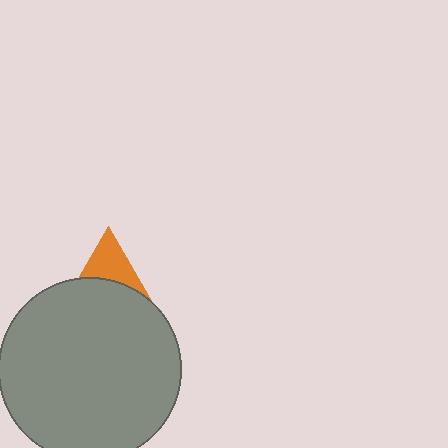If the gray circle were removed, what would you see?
You would see the complete orange triangle.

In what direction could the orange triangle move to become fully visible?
The orange triangle could move up. That would shift it out from behind the gray circle entirely.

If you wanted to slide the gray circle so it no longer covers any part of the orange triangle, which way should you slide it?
Slide it down — that is the most direct way to separate the two shapes.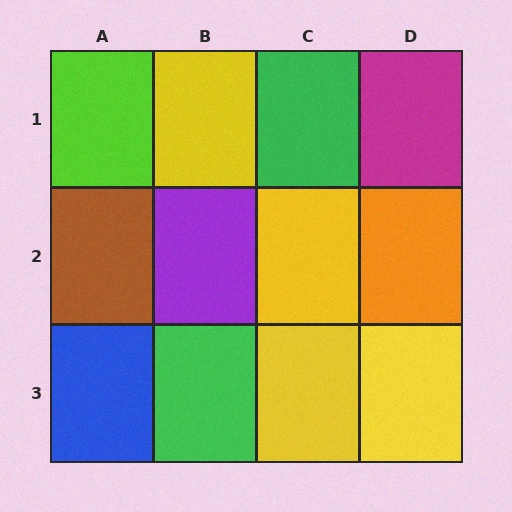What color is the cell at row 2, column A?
Brown.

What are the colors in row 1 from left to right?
Lime, yellow, green, magenta.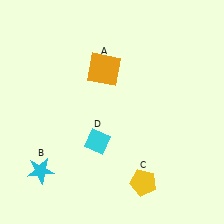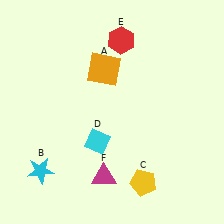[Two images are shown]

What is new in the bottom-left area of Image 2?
A magenta triangle (F) was added in the bottom-left area of Image 2.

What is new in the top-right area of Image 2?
A red hexagon (E) was added in the top-right area of Image 2.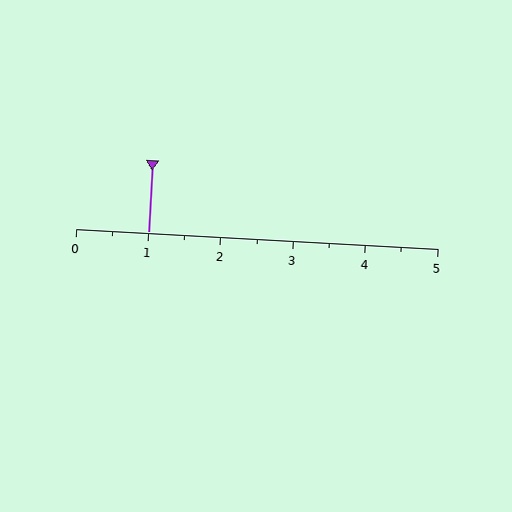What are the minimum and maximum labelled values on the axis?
The axis runs from 0 to 5.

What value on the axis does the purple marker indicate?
The marker indicates approximately 1.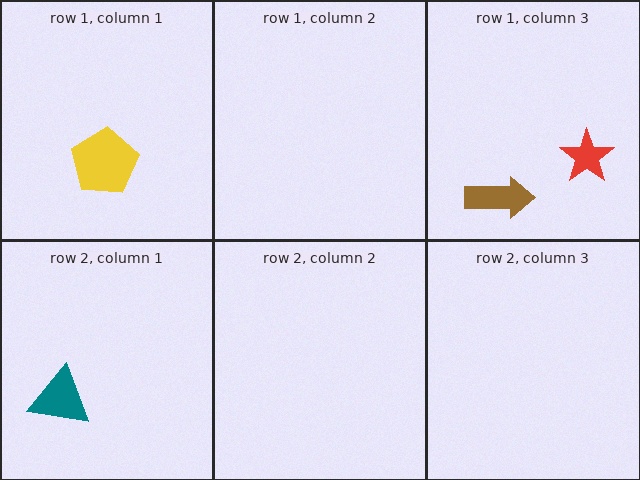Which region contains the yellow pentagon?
The row 1, column 1 region.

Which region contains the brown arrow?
The row 1, column 3 region.